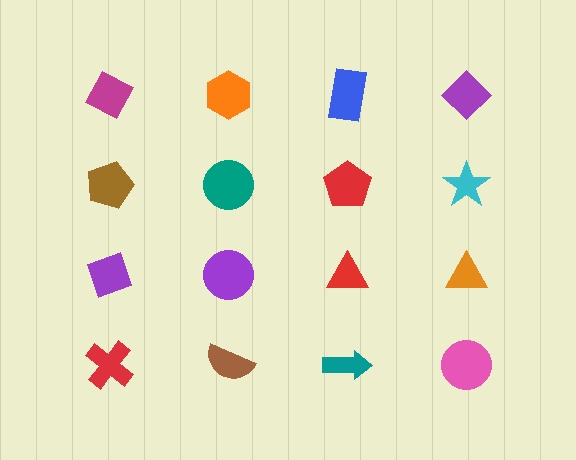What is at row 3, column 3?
A red triangle.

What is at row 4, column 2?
A brown semicircle.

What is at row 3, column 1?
A purple diamond.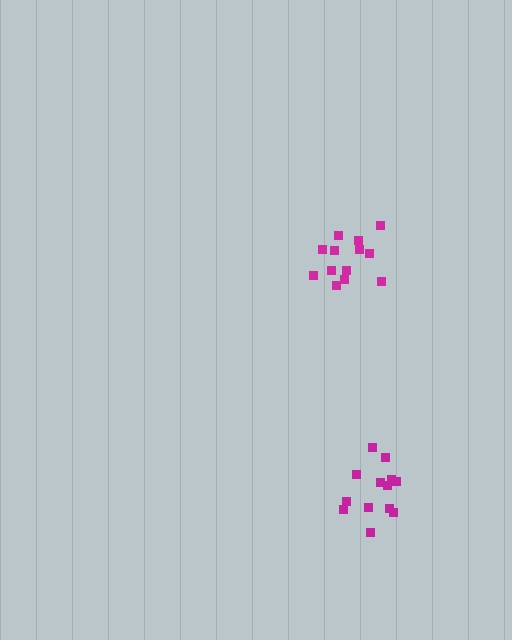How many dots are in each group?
Group 1: 13 dots, Group 2: 13 dots (26 total).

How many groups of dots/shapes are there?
There are 2 groups.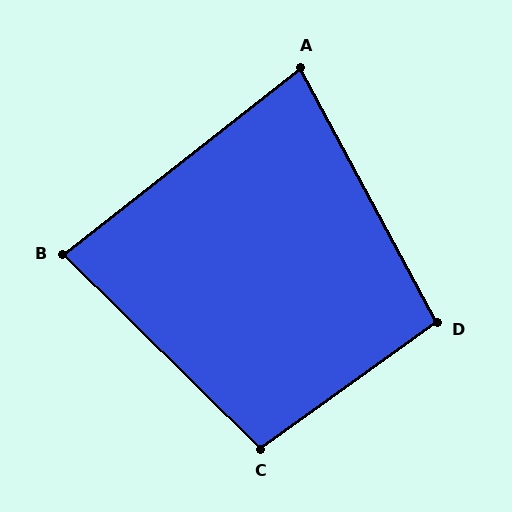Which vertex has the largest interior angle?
C, at approximately 100 degrees.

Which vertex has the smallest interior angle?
A, at approximately 80 degrees.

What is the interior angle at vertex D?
Approximately 97 degrees (obtuse).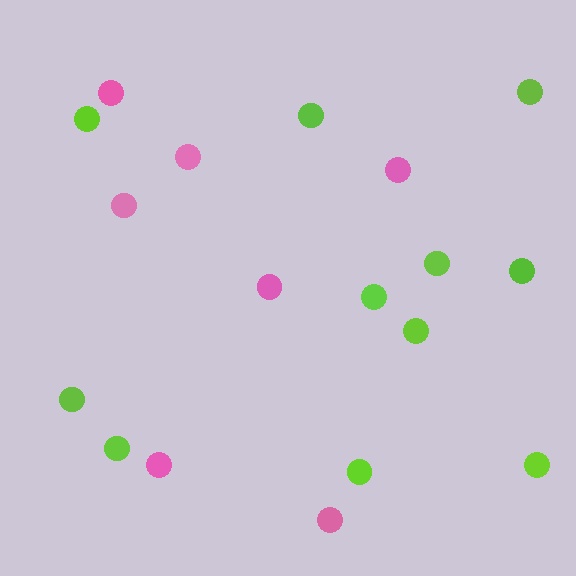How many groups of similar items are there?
There are 2 groups: one group of pink circles (7) and one group of lime circles (11).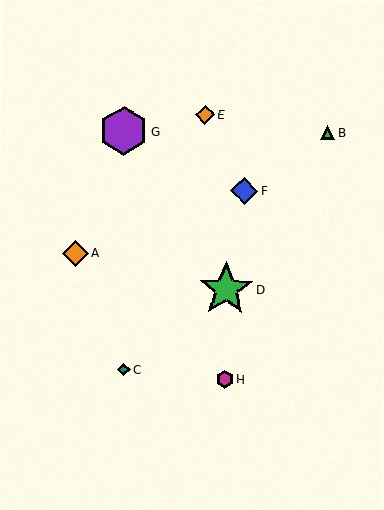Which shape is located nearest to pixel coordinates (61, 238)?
The orange diamond (labeled A) at (75, 253) is nearest to that location.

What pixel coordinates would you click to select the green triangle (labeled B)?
Click at (328, 133) to select the green triangle B.